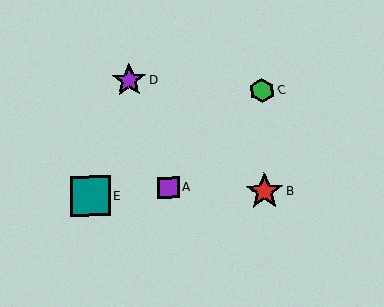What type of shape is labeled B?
Shape B is a red star.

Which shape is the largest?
The teal square (labeled E) is the largest.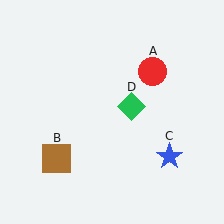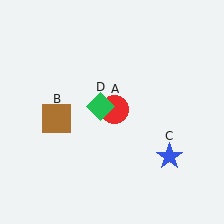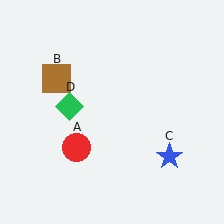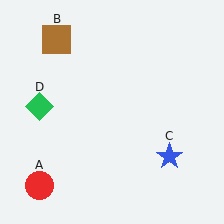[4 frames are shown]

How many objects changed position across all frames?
3 objects changed position: red circle (object A), brown square (object B), green diamond (object D).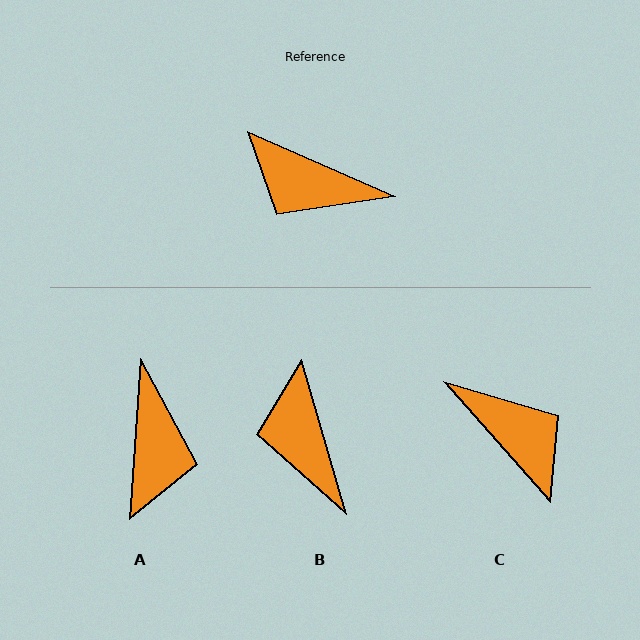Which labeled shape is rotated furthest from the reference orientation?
C, about 155 degrees away.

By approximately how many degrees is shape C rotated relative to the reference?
Approximately 155 degrees counter-clockwise.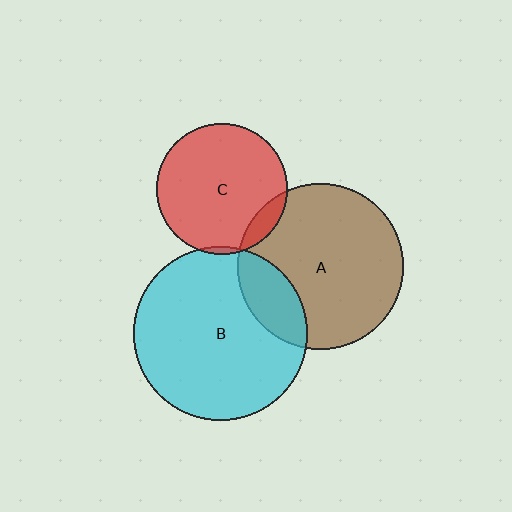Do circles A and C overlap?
Yes.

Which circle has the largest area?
Circle B (cyan).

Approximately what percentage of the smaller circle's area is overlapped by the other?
Approximately 10%.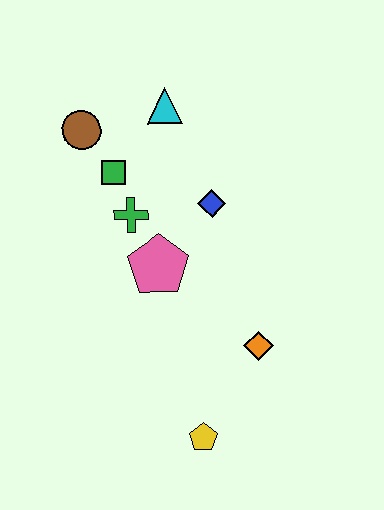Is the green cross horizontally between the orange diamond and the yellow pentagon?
No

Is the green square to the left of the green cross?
Yes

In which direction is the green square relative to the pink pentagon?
The green square is above the pink pentagon.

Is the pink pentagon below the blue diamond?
Yes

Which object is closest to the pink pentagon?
The green cross is closest to the pink pentagon.